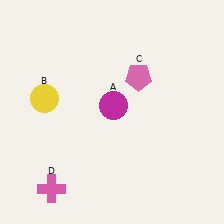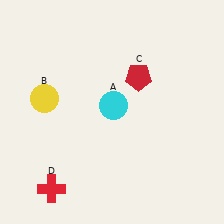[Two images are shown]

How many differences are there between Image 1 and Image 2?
There are 3 differences between the two images.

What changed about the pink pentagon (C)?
In Image 1, C is pink. In Image 2, it changed to red.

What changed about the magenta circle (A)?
In Image 1, A is magenta. In Image 2, it changed to cyan.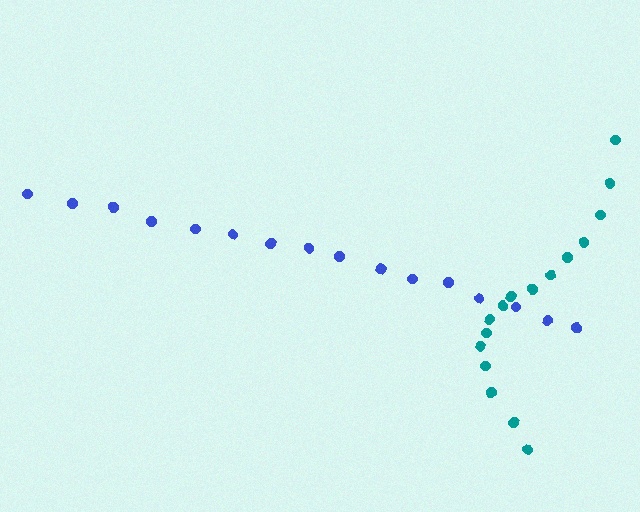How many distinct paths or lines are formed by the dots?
There are 2 distinct paths.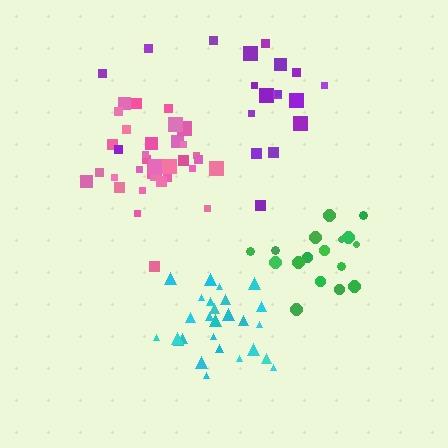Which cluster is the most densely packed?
Pink.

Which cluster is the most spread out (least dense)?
Purple.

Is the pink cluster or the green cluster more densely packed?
Pink.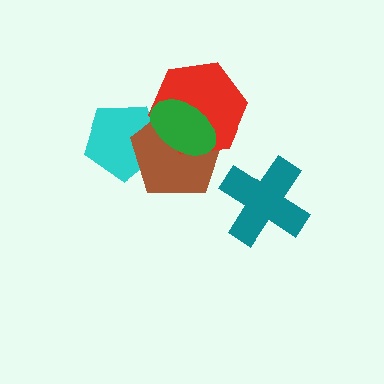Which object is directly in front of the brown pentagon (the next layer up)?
The red hexagon is directly in front of the brown pentagon.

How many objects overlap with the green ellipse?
3 objects overlap with the green ellipse.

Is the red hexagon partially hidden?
Yes, it is partially covered by another shape.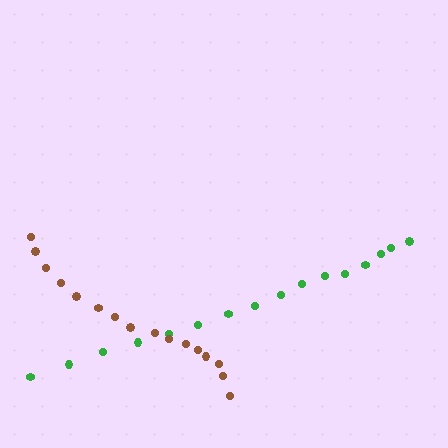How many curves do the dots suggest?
There are 2 distinct paths.